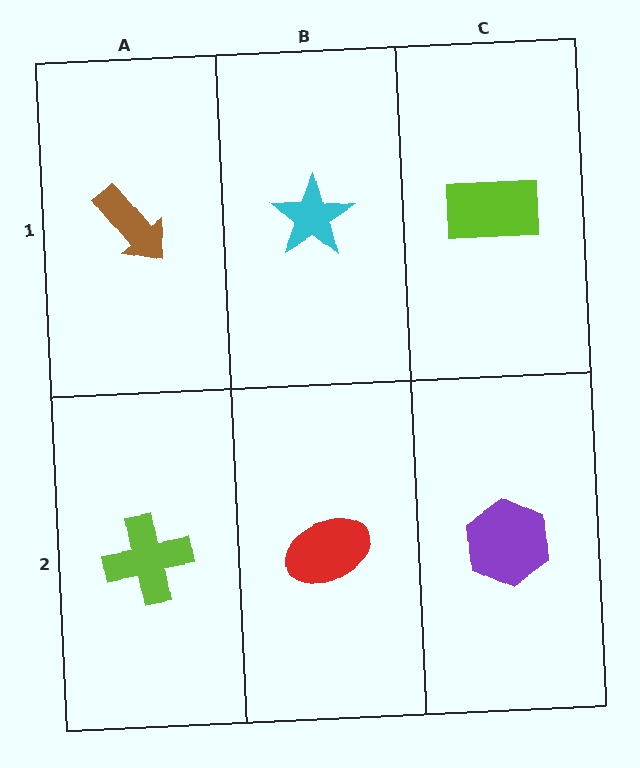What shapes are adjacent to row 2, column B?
A cyan star (row 1, column B), a lime cross (row 2, column A), a purple hexagon (row 2, column C).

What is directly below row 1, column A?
A lime cross.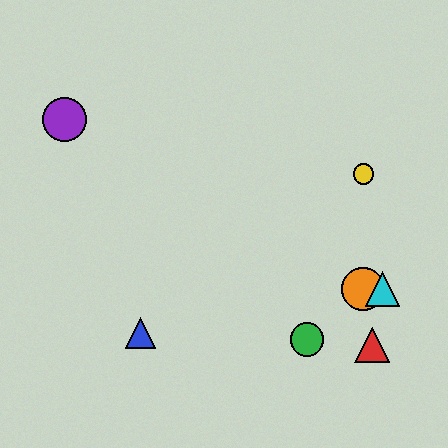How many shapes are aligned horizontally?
2 shapes (the orange circle, the cyan triangle) are aligned horizontally.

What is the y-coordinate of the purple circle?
The purple circle is at y≈120.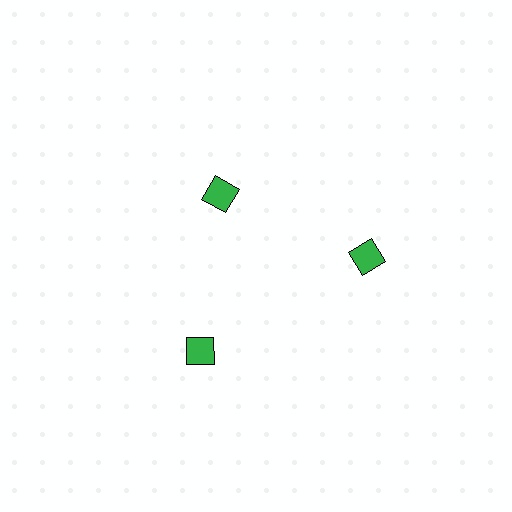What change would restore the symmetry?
The symmetry would be restored by moving it outward, back onto the ring so that all 3 diamonds sit at equal angles and equal distance from the center.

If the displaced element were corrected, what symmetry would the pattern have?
It would have 3-fold rotational symmetry — the pattern would map onto itself every 120 degrees.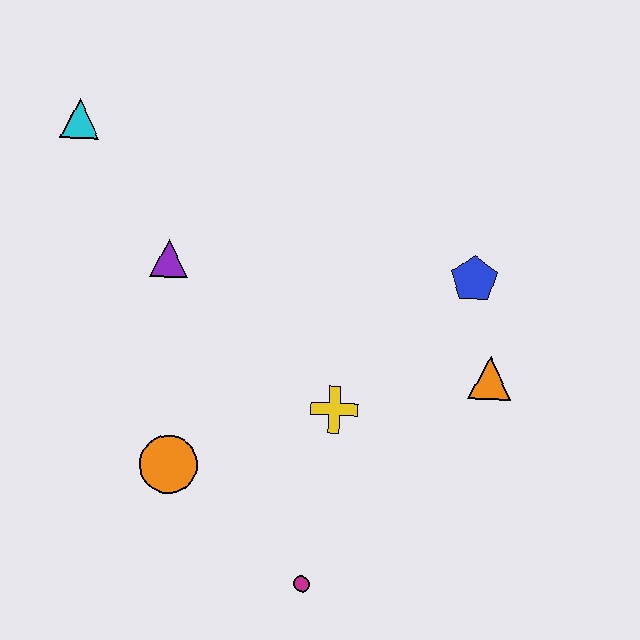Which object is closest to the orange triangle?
The blue pentagon is closest to the orange triangle.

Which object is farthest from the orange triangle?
The cyan triangle is farthest from the orange triangle.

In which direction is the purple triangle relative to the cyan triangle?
The purple triangle is below the cyan triangle.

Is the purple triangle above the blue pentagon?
Yes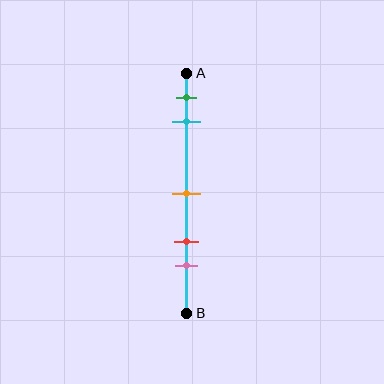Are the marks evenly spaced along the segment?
No, the marks are not evenly spaced.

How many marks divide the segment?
There are 5 marks dividing the segment.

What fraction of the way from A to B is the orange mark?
The orange mark is approximately 50% (0.5) of the way from A to B.